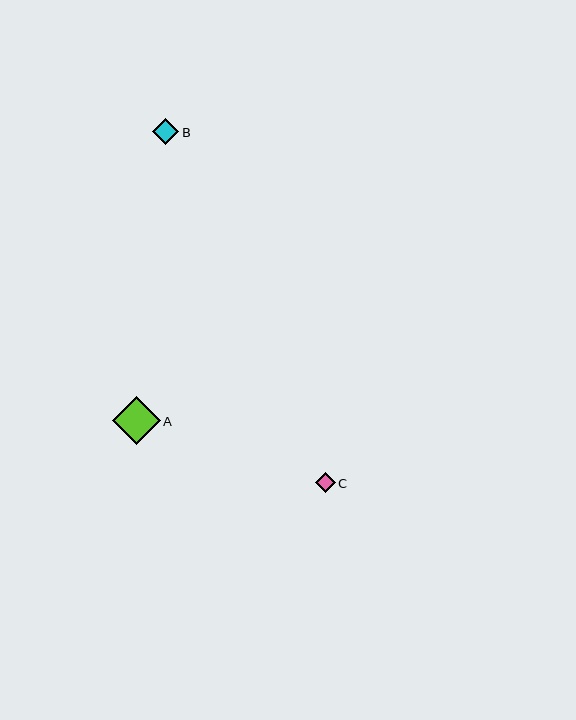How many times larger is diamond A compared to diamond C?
Diamond A is approximately 2.4 times the size of diamond C.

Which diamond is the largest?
Diamond A is the largest with a size of approximately 48 pixels.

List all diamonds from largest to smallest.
From largest to smallest: A, B, C.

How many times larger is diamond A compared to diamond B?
Diamond A is approximately 1.8 times the size of diamond B.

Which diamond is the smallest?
Diamond C is the smallest with a size of approximately 20 pixels.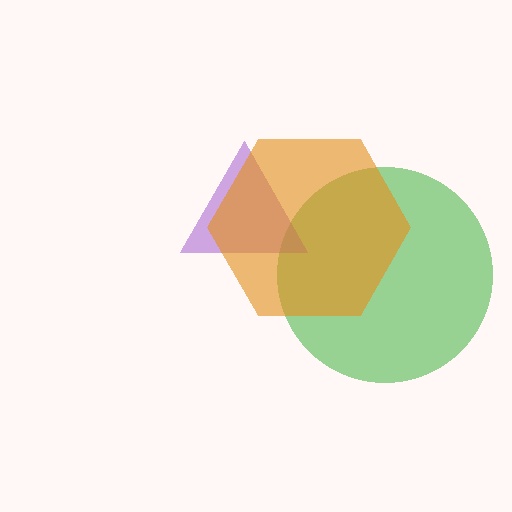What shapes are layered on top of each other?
The layered shapes are: a green circle, a purple triangle, an orange hexagon.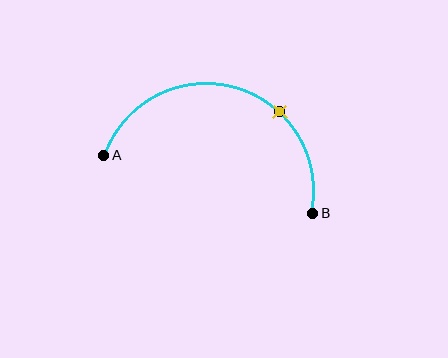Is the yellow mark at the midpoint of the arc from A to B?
No. The yellow mark lies on the arc but is closer to endpoint B. The arc midpoint would be at the point on the curve equidistant along the arc from both A and B.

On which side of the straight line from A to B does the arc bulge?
The arc bulges above the straight line connecting A and B.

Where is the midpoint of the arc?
The arc midpoint is the point on the curve farthest from the straight line joining A and B. It sits above that line.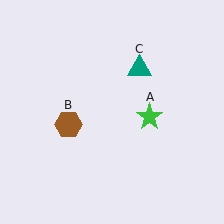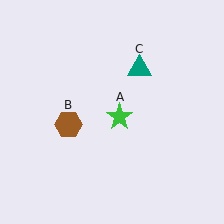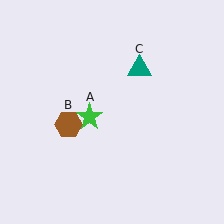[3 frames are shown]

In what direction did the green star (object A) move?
The green star (object A) moved left.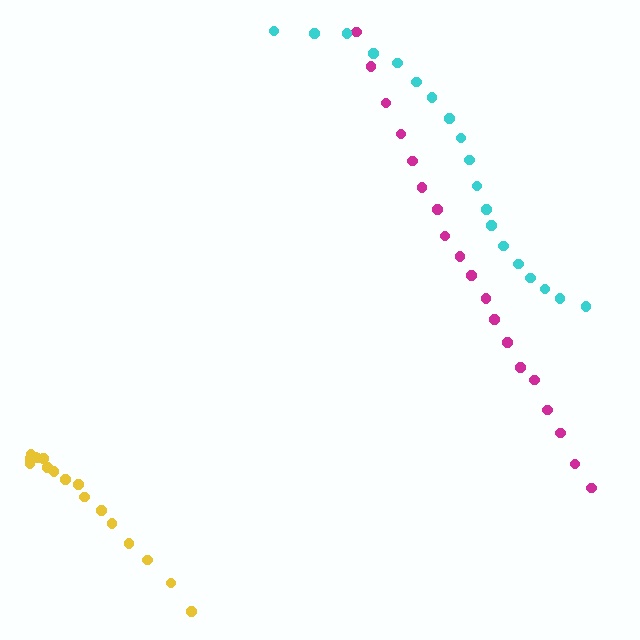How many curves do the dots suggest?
There are 3 distinct paths.